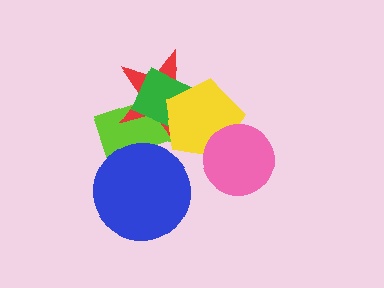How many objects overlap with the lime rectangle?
4 objects overlap with the lime rectangle.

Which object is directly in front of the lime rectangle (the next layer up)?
The red star is directly in front of the lime rectangle.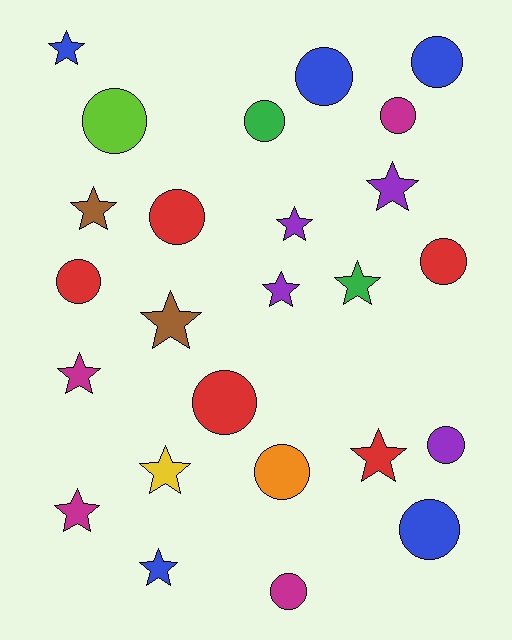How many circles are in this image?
There are 13 circles.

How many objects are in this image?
There are 25 objects.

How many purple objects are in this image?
There are 4 purple objects.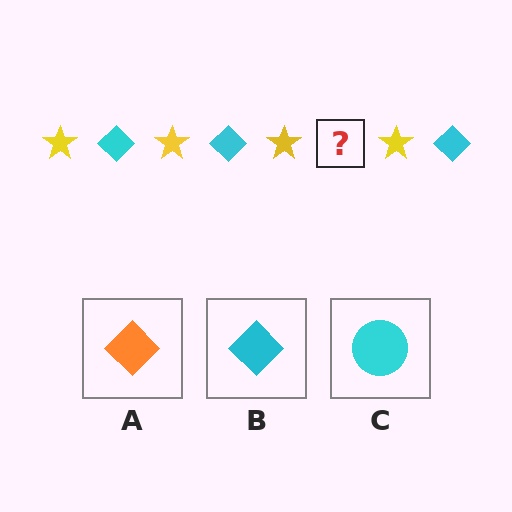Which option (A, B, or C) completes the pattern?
B.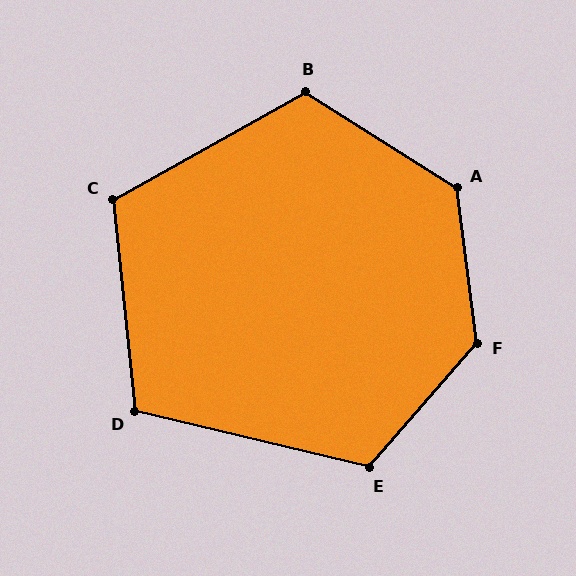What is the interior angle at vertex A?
Approximately 129 degrees (obtuse).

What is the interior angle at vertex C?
Approximately 113 degrees (obtuse).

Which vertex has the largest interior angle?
F, at approximately 132 degrees.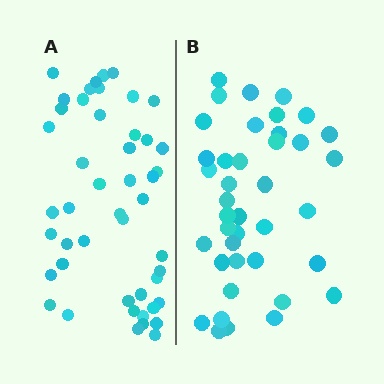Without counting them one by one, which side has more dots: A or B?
Region A (the left region) has more dots.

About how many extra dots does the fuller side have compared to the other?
Region A has roughly 8 or so more dots than region B.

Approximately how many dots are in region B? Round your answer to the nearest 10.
About 40 dots.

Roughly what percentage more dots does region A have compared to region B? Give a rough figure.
About 20% more.